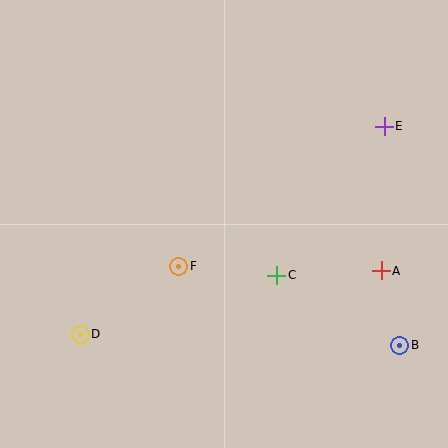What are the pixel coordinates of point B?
Point B is at (400, 345).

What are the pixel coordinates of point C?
Point C is at (277, 275).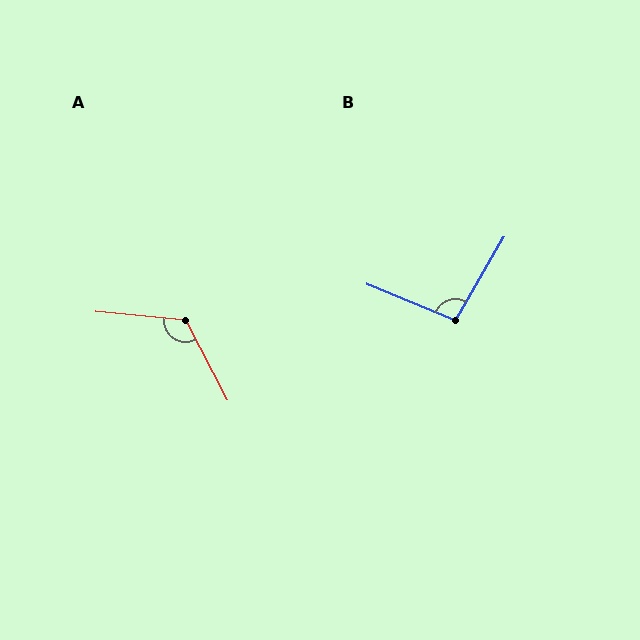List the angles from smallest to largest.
B (98°), A (123°).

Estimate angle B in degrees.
Approximately 98 degrees.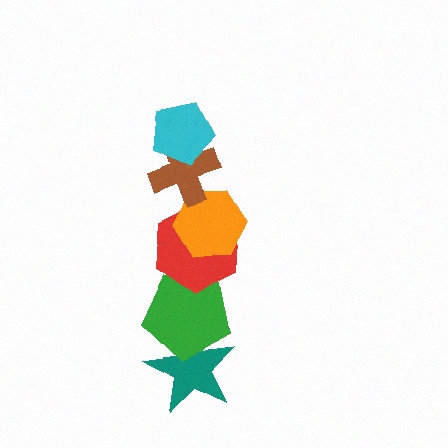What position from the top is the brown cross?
The brown cross is 2nd from the top.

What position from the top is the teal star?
The teal star is 6th from the top.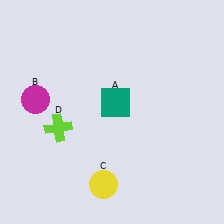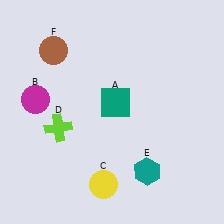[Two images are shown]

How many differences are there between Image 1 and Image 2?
There are 2 differences between the two images.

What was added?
A teal hexagon (E), a brown circle (F) were added in Image 2.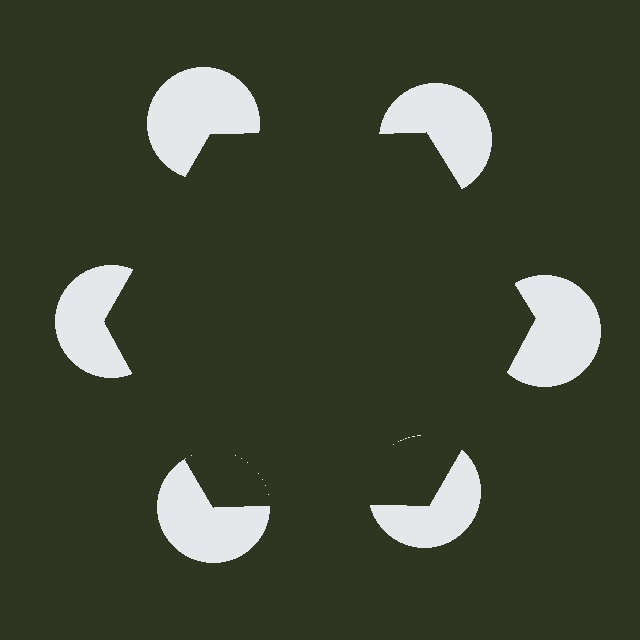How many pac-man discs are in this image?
There are 6 — one at each vertex of the illusory hexagon.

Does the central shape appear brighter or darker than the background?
It typically appears slightly darker than the background, even though no actual brightness change is drawn.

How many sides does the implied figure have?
6 sides.